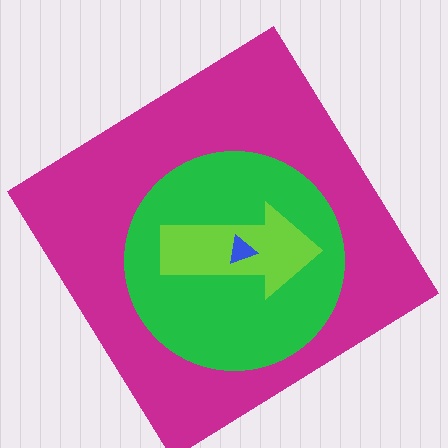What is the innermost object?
The blue triangle.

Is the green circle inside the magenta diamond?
Yes.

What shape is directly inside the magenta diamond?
The green circle.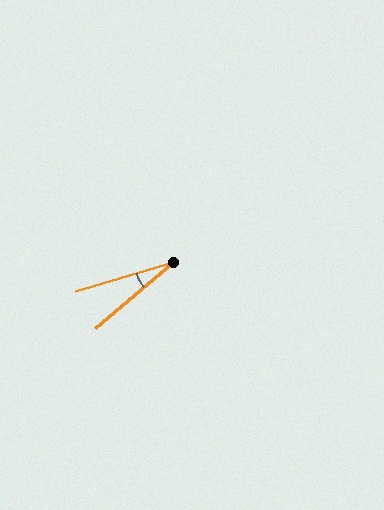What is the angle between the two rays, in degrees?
Approximately 24 degrees.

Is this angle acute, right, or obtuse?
It is acute.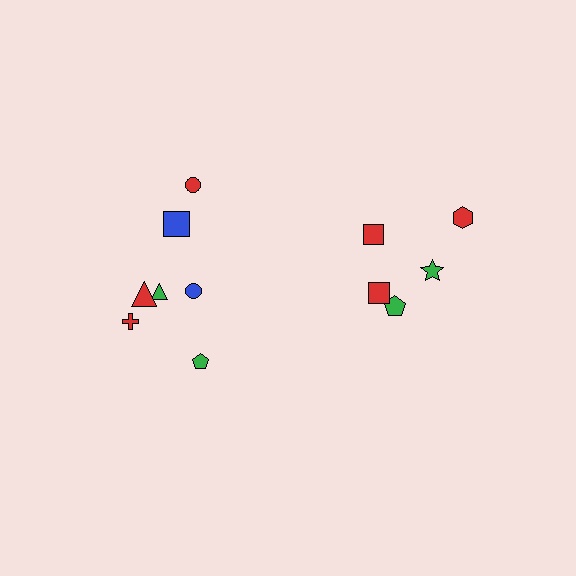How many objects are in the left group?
There are 7 objects.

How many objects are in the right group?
There are 5 objects.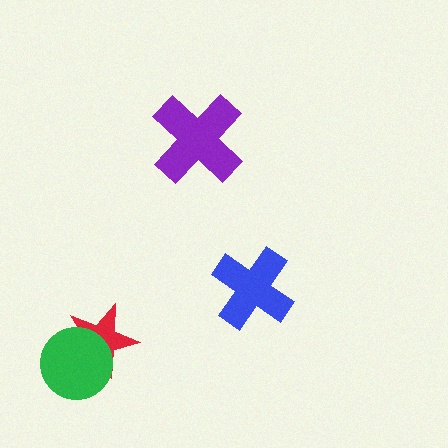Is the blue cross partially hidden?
No, no other shape covers it.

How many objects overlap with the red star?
1 object overlaps with the red star.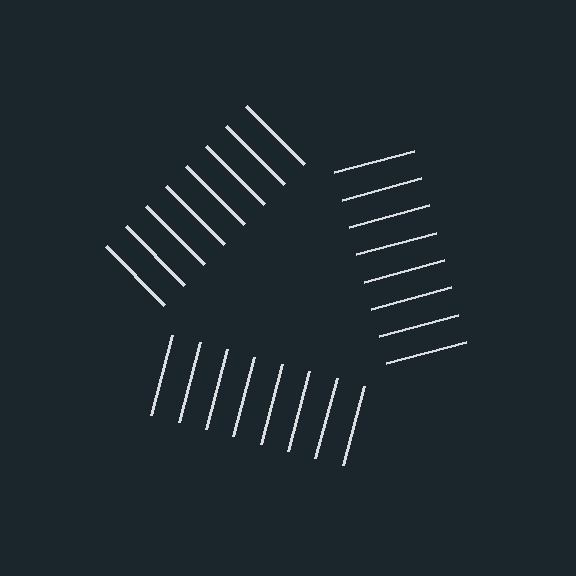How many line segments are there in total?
24 — 8 along each of the 3 edges.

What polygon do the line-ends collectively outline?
An illusory triangle — the line segments terminate on its edges but no continuous stroke is drawn.